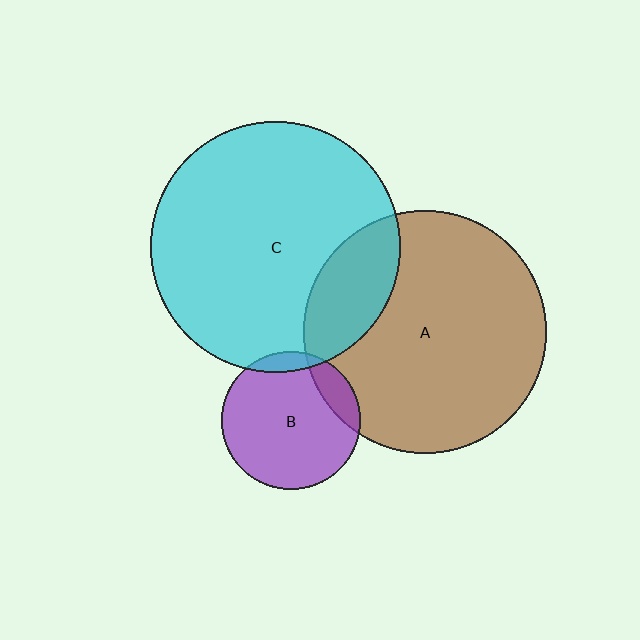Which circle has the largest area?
Circle C (cyan).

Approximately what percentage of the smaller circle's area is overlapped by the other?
Approximately 5%.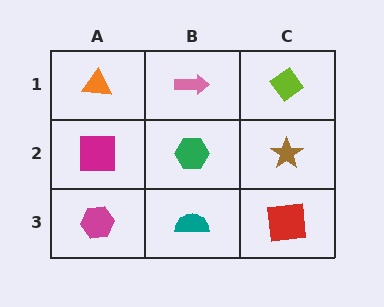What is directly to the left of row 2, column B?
A magenta square.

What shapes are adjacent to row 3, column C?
A brown star (row 2, column C), a teal semicircle (row 3, column B).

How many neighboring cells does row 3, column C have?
2.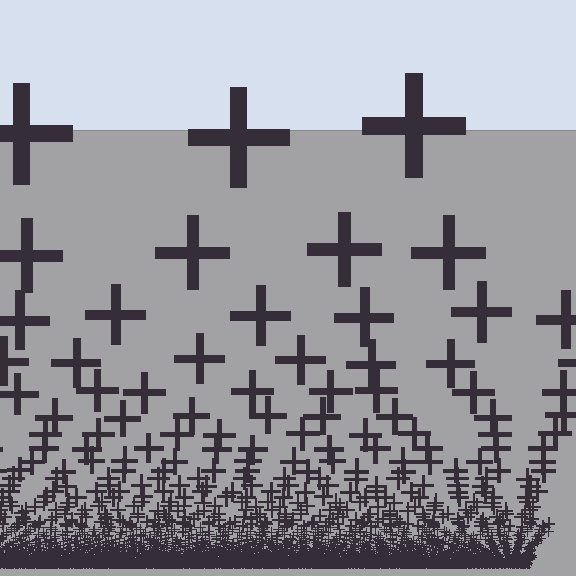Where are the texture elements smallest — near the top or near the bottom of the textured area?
Near the bottom.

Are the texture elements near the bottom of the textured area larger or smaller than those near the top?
Smaller. The gradient is inverted — elements near the bottom are smaller and denser.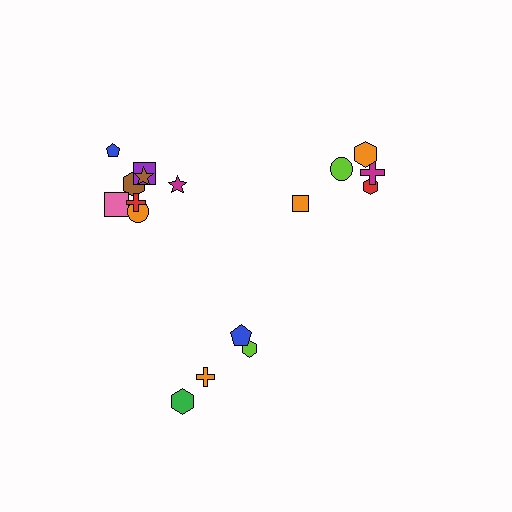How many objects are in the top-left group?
There are 8 objects.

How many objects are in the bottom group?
There are 4 objects.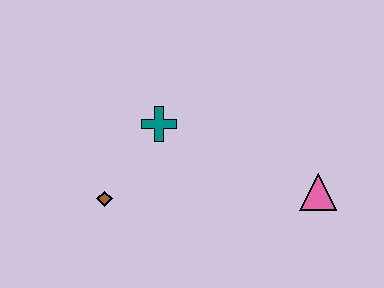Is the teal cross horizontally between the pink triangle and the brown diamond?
Yes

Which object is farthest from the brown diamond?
The pink triangle is farthest from the brown diamond.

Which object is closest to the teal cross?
The brown diamond is closest to the teal cross.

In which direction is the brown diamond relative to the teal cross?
The brown diamond is below the teal cross.